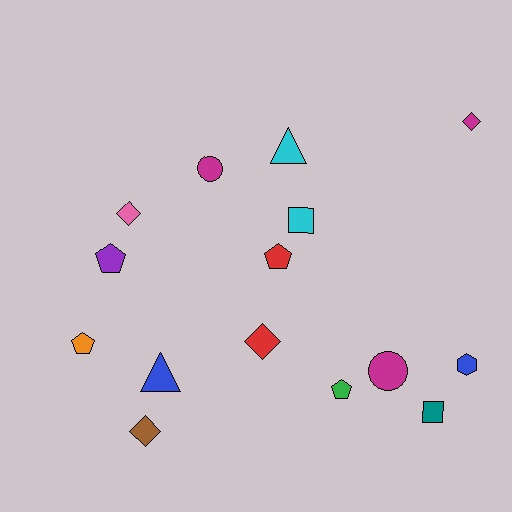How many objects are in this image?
There are 15 objects.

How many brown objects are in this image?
There is 1 brown object.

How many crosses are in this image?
There are no crosses.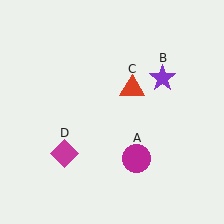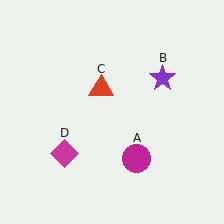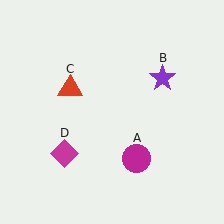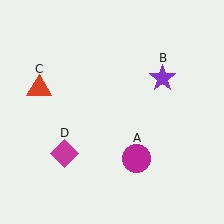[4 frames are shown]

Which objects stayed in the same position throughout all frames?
Magenta circle (object A) and purple star (object B) and magenta diamond (object D) remained stationary.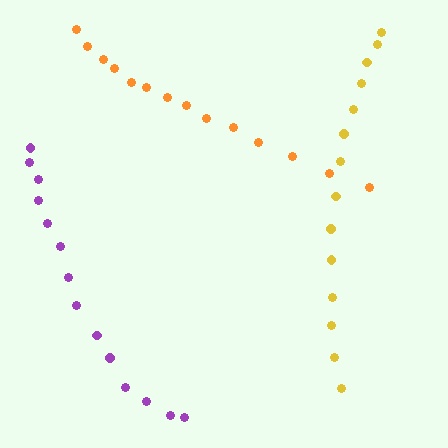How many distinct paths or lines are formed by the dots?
There are 3 distinct paths.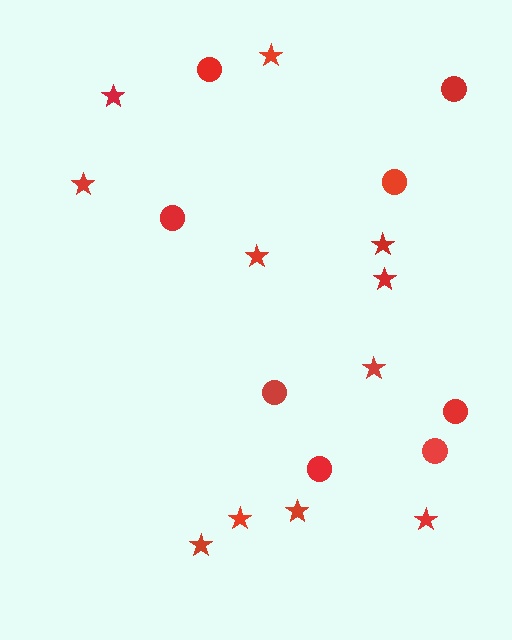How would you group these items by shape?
There are 2 groups: one group of stars (11) and one group of circles (8).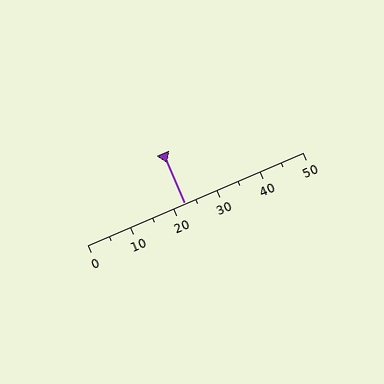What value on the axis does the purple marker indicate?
The marker indicates approximately 22.5.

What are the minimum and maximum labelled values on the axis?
The axis runs from 0 to 50.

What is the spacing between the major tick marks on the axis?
The major ticks are spaced 10 apart.